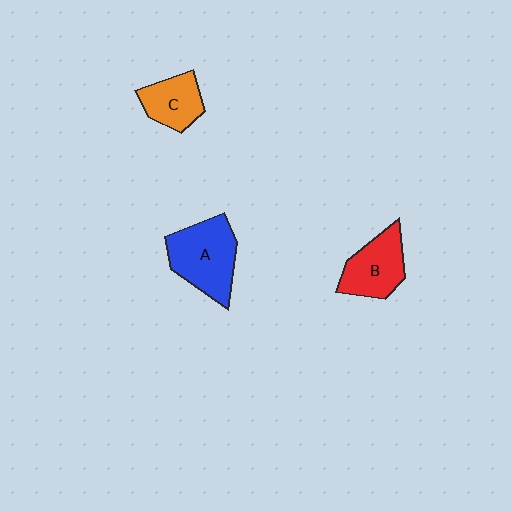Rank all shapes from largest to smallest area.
From largest to smallest: A (blue), B (red), C (orange).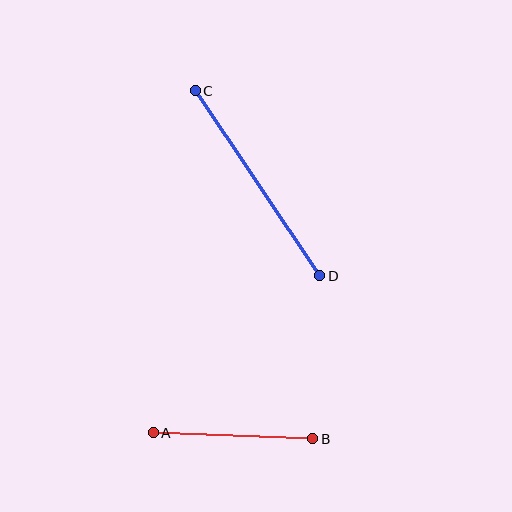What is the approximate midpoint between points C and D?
The midpoint is at approximately (258, 183) pixels.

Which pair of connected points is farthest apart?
Points C and D are farthest apart.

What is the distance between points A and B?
The distance is approximately 159 pixels.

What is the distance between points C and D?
The distance is approximately 223 pixels.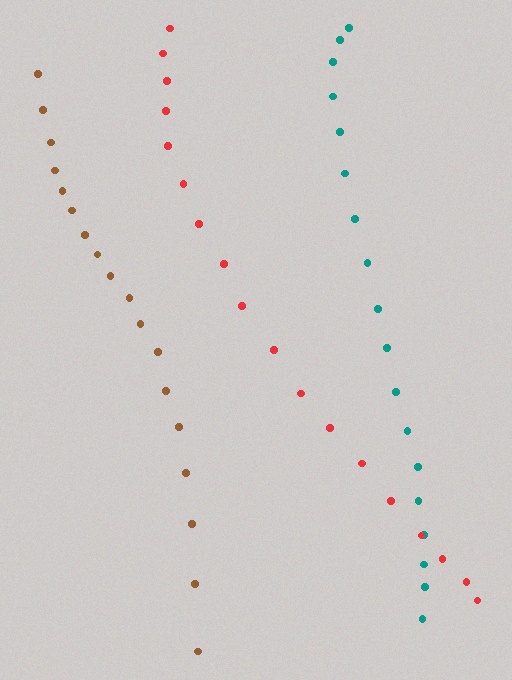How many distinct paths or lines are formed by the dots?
There are 3 distinct paths.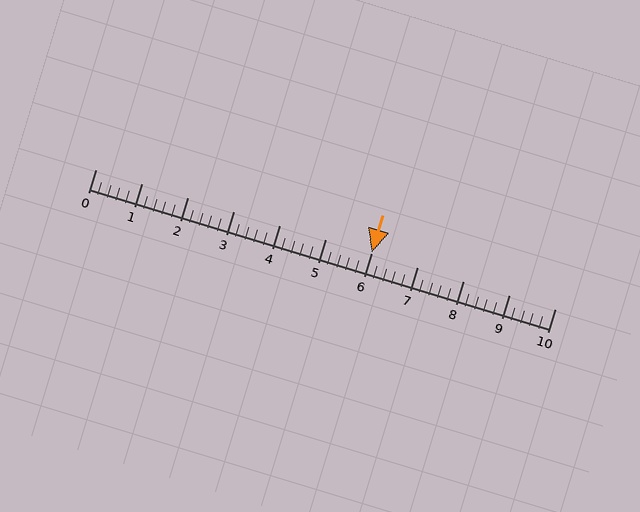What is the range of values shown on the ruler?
The ruler shows values from 0 to 10.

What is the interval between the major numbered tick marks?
The major tick marks are spaced 1 units apart.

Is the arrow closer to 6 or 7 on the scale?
The arrow is closer to 6.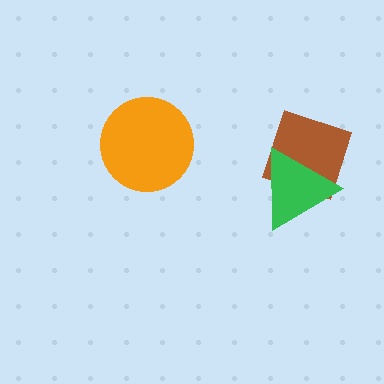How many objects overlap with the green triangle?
1 object overlaps with the green triangle.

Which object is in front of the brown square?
The green triangle is in front of the brown square.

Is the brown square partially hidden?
Yes, it is partially covered by another shape.